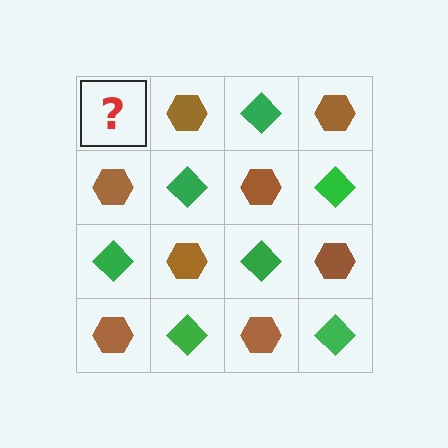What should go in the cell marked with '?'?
The missing cell should contain a green diamond.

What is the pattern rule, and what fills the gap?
The rule is that it alternates green diamond and brown hexagon in a checkerboard pattern. The gap should be filled with a green diamond.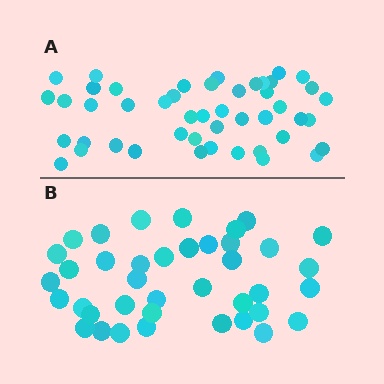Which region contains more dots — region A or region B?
Region A (the top region) has more dots.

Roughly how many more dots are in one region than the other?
Region A has roughly 8 or so more dots than region B.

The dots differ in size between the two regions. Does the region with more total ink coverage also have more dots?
No. Region B has more total ink coverage because its dots are larger, but region A actually contains more individual dots. Total area can be misleading — the number of items is what matters here.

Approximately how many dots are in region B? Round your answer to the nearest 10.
About 40 dots. (The exact count is 39, which rounds to 40.)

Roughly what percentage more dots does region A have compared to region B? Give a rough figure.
About 20% more.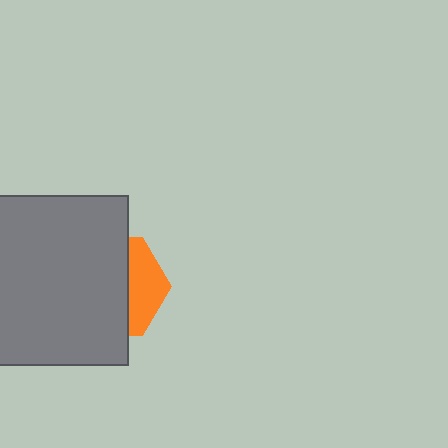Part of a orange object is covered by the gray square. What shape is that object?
It is a hexagon.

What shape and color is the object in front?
The object in front is a gray square.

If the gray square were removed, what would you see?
You would see the complete orange hexagon.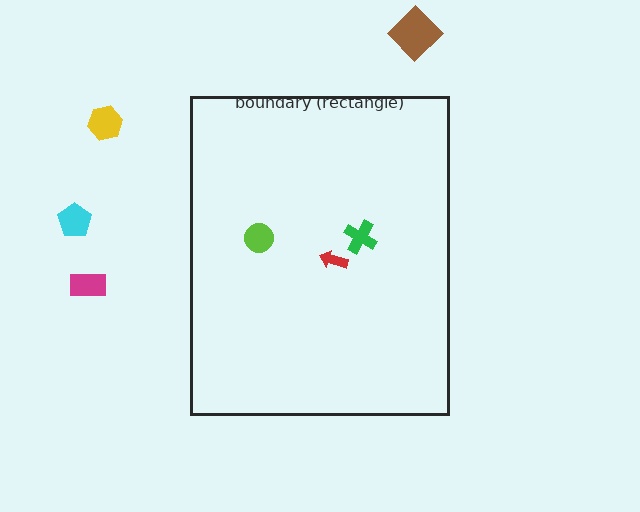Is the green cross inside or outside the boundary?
Inside.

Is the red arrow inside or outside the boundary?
Inside.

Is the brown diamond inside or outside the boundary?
Outside.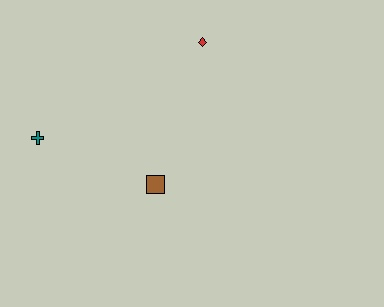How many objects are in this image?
There are 3 objects.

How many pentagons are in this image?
There are no pentagons.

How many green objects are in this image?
There are no green objects.